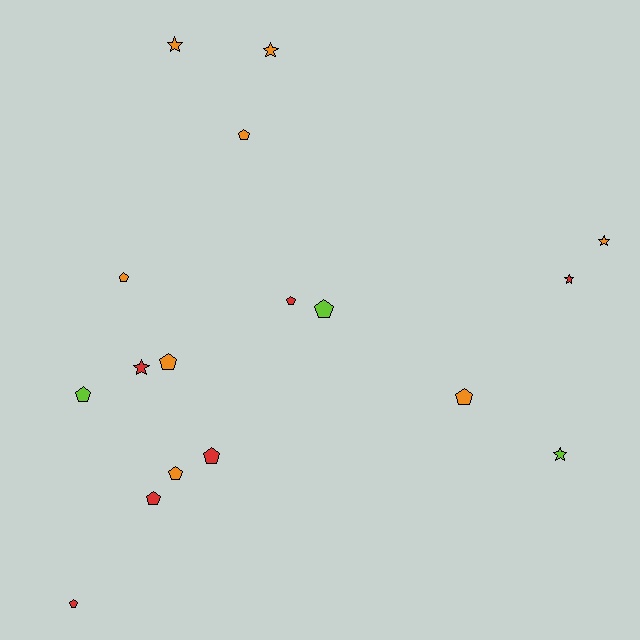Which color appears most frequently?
Orange, with 8 objects.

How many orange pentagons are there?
There are 5 orange pentagons.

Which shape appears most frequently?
Pentagon, with 11 objects.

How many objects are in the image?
There are 17 objects.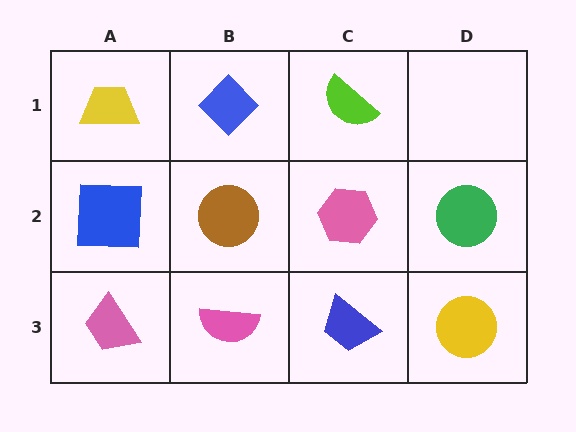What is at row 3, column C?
A blue trapezoid.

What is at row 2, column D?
A green circle.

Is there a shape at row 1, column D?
No, that cell is empty.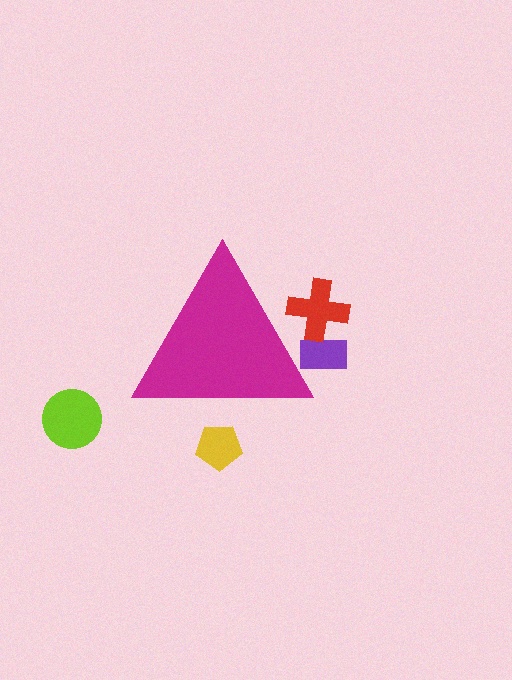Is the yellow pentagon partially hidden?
Yes, the yellow pentagon is partially hidden behind the magenta triangle.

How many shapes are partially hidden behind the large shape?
3 shapes are partially hidden.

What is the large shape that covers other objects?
A magenta triangle.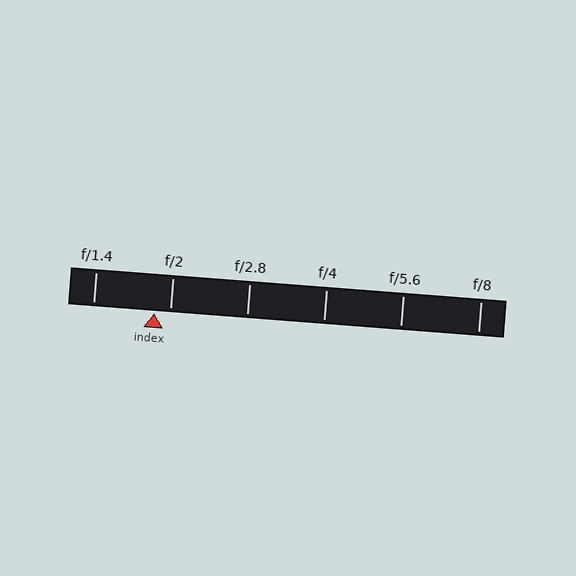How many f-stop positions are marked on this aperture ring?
There are 6 f-stop positions marked.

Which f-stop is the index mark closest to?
The index mark is closest to f/2.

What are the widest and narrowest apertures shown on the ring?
The widest aperture shown is f/1.4 and the narrowest is f/8.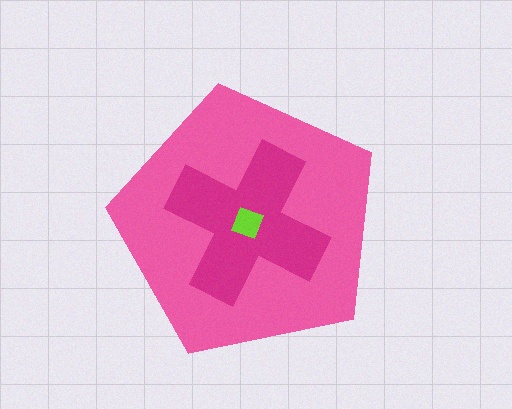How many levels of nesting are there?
3.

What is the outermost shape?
The pink pentagon.